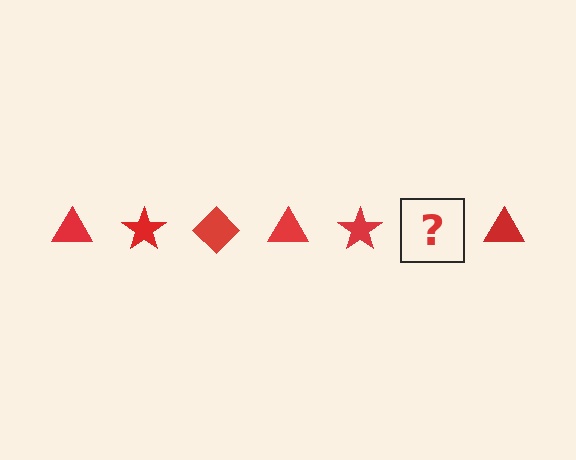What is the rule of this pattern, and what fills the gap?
The rule is that the pattern cycles through triangle, star, diamond shapes in red. The gap should be filled with a red diamond.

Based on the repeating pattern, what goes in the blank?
The blank should be a red diamond.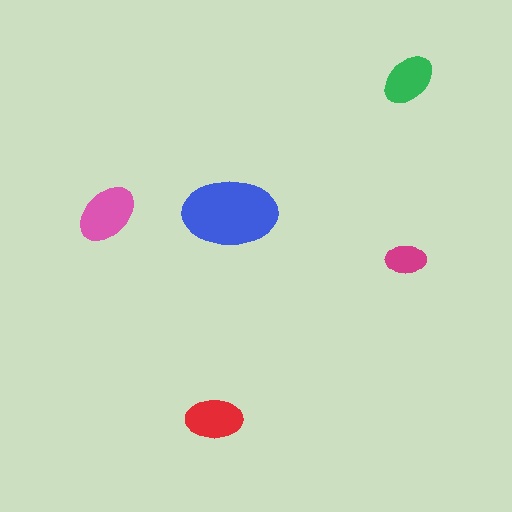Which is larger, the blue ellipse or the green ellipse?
The blue one.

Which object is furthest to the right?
The green ellipse is rightmost.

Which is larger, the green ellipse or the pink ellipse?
The pink one.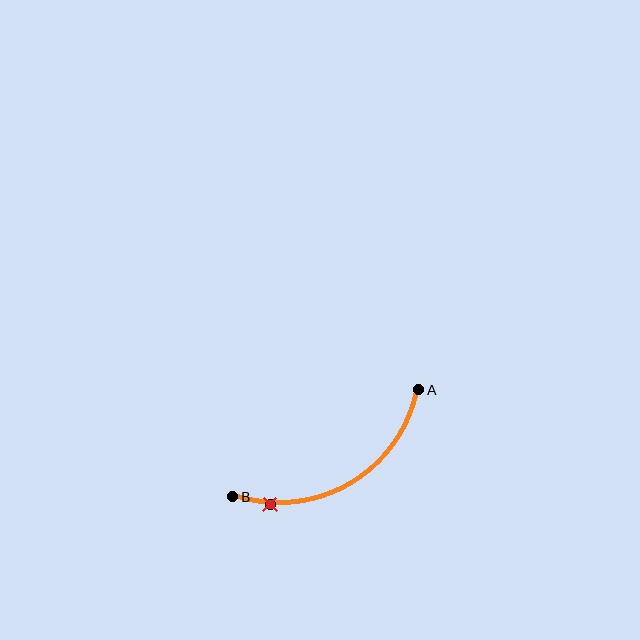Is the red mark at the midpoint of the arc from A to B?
No. The red mark lies on the arc but is closer to endpoint B. The arc midpoint would be at the point on the curve equidistant along the arc from both A and B.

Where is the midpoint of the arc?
The arc midpoint is the point on the curve farthest from the straight line joining A and B. It sits below that line.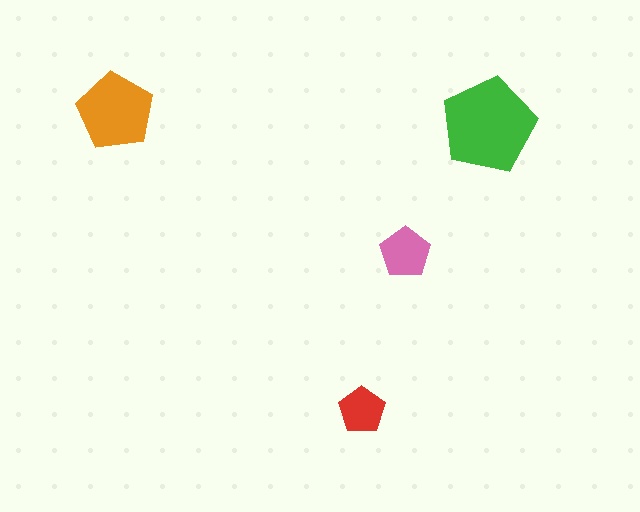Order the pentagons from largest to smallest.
the green one, the orange one, the pink one, the red one.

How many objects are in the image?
There are 4 objects in the image.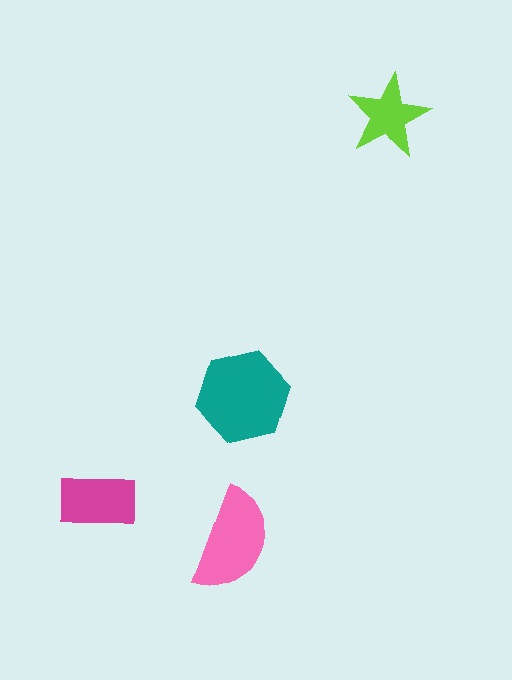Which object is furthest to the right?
The lime star is rightmost.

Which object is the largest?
The teal hexagon.